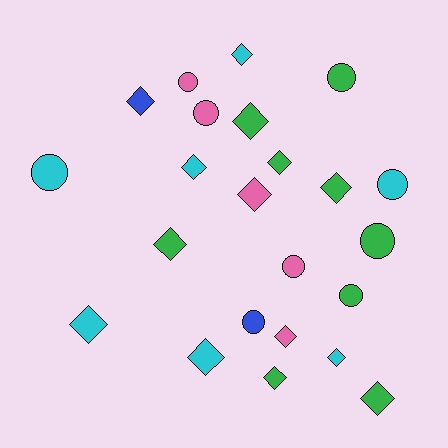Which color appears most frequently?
Green, with 9 objects.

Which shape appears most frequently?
Diamond, with 14 objects.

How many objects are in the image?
There are 23 objects.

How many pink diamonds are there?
There are 2 pink diamonds.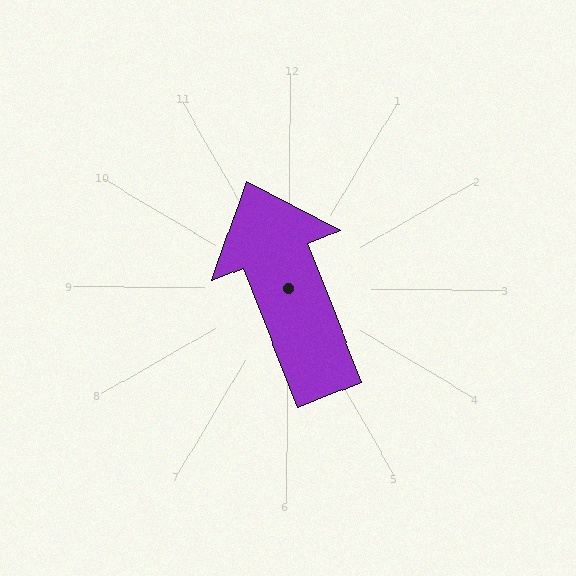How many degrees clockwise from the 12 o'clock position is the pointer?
Approximately 338 degrees.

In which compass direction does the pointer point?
North.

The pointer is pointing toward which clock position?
Roughly 11 o'clock.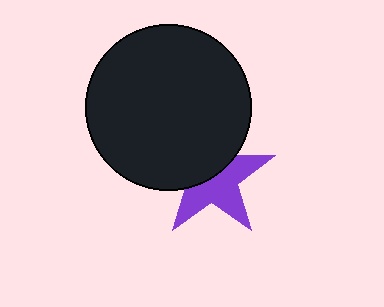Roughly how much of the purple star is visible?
About half of it is visible (roughly 54%).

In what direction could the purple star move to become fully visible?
The purple star could move down. That would shift it out from behind the black circle entirely.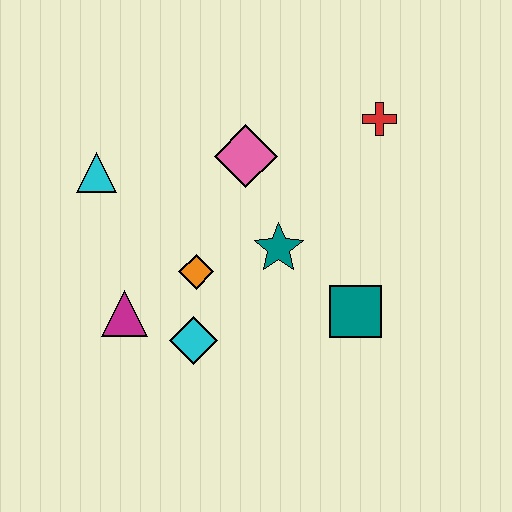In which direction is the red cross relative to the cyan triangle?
The red cross is to the right of the cyan triangle.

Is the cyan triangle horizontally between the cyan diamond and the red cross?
No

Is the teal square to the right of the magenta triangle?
Yes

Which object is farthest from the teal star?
The cyan triangle is farthest from the teal star.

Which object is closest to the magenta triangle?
The cyan diamond is closest to the magenta triangle.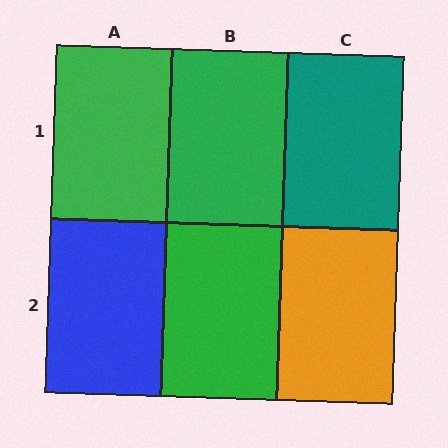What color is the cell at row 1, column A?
Green.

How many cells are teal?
1 cell is teal.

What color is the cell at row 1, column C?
Teal.